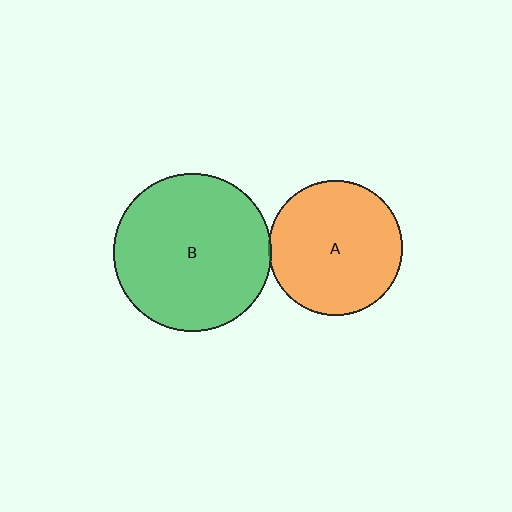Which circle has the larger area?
Circle B (green).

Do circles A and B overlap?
Yes.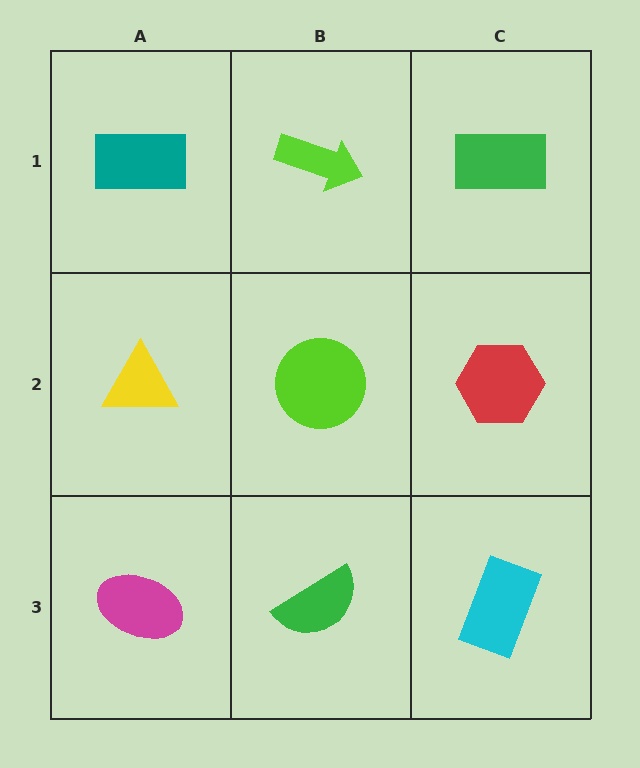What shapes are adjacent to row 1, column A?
A yellow triangle (row 2, column A), a lime arrow (row 1, column B).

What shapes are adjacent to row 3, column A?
A yellow triangle (row 2, column A), a green semicircle (row 3, column B).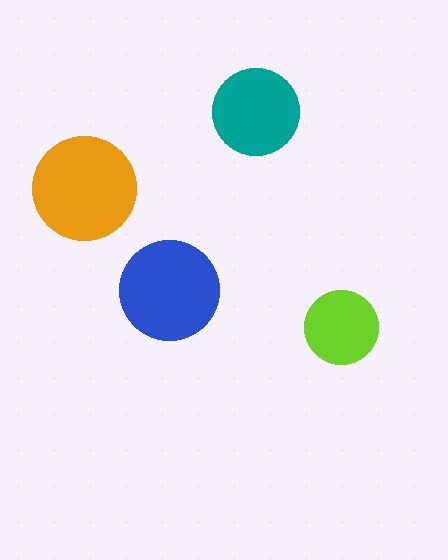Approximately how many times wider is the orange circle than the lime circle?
About 1.5 times wider.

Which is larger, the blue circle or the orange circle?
The orange one.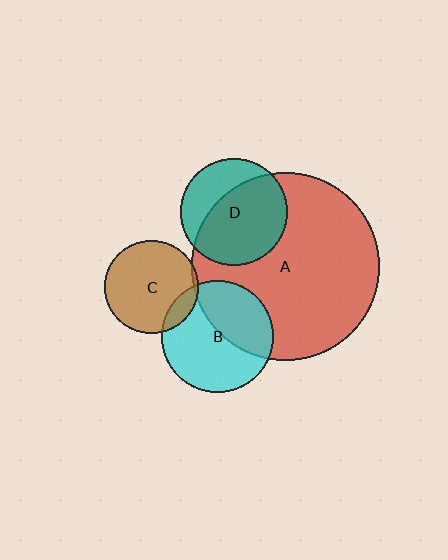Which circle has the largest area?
Circle A (red).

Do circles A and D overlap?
Yes.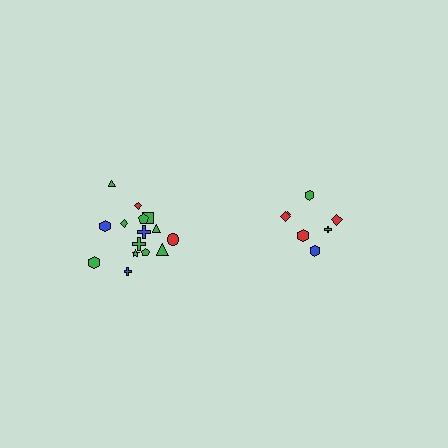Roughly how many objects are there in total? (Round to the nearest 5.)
Roughly 20 objects in total.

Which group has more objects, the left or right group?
The left group.